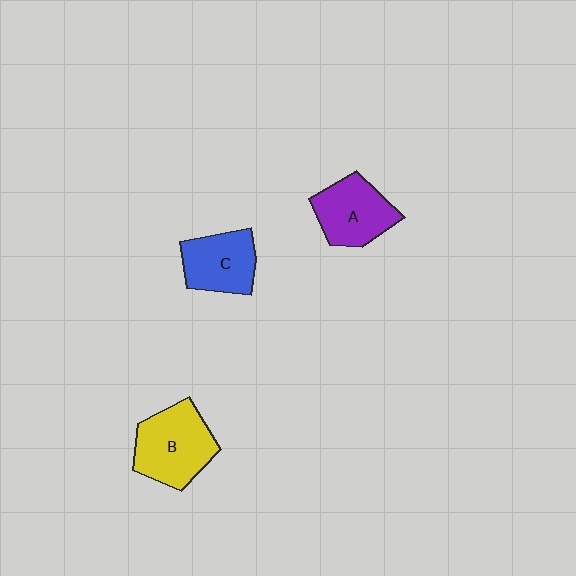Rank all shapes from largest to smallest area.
From largest to smallest: B (yellow), A (purple), C (blue).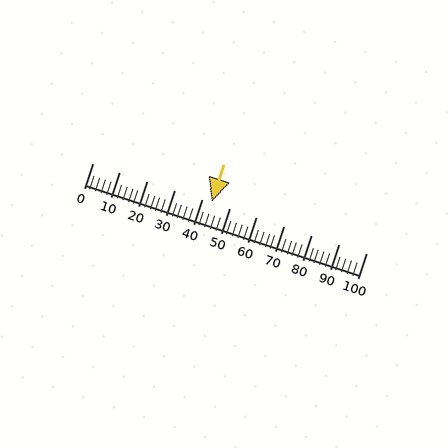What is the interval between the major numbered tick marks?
The major tick marks are spaced 10 units apart.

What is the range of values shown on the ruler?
The ruler shows values from 0 to 100.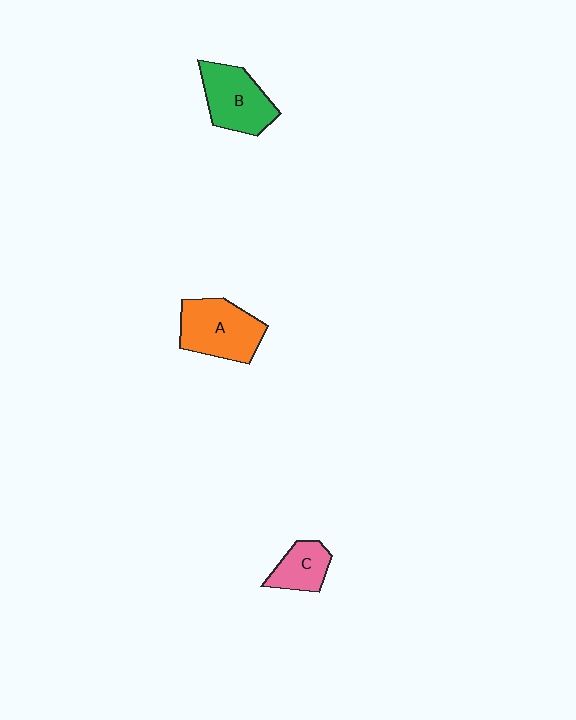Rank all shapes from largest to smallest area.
From largest to smallest: A (orange), B (green), C (pink).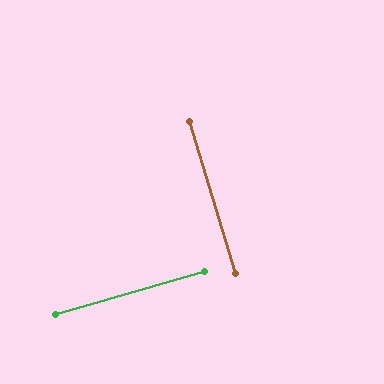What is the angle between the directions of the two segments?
Approximately 89 degrees.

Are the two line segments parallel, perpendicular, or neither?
Perpendicular — they meet at approximately 89°.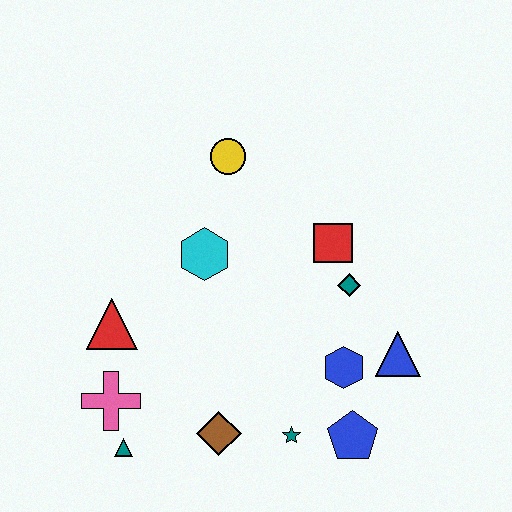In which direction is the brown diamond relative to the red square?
The brown diamond is below the red square.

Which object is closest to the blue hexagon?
The blue triangle is closest to the blue hexagon.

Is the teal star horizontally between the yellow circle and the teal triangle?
No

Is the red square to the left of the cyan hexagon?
No